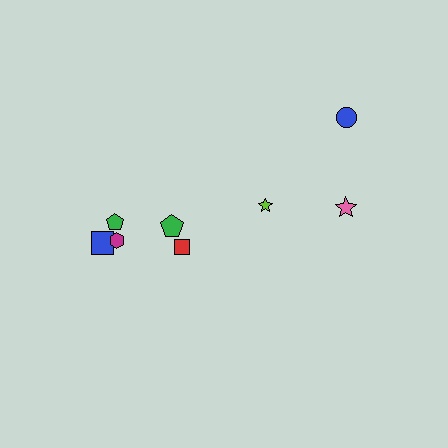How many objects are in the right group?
There are 3 objects.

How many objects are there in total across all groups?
There are 8 objects.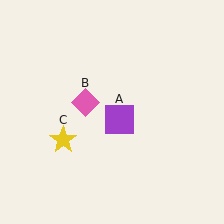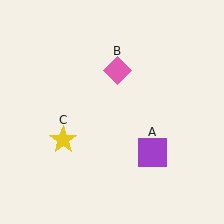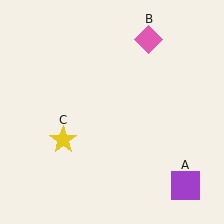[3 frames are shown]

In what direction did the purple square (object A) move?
The purple square (object A) moved down and to the right.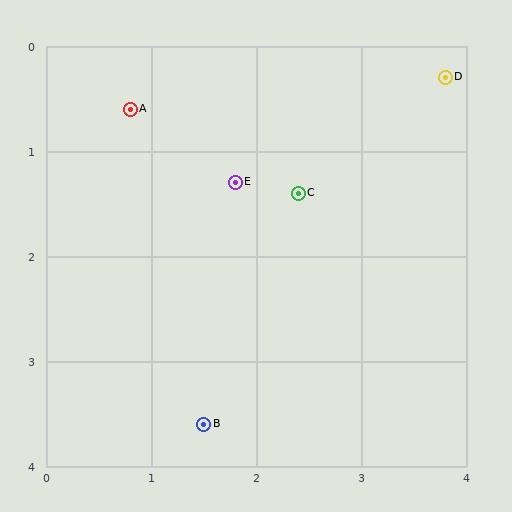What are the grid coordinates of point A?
Point A is at approximately (0.8, 0.6).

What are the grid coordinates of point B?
Point B is at approximately (1.5, 3.6).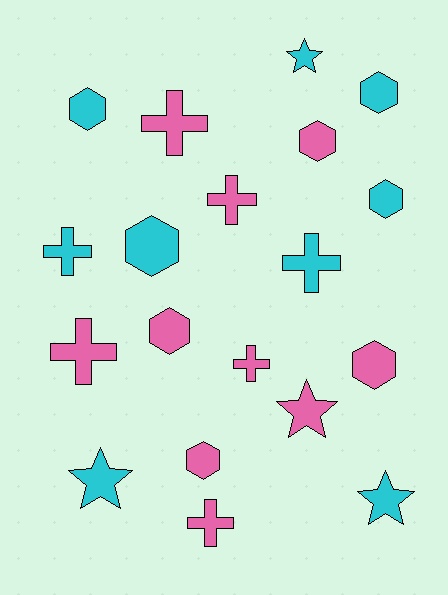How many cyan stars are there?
There are 3 cyan stars.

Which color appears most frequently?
Pink, with 10 objects.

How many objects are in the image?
There are 19 objects.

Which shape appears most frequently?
Hexagon, with 8 objects.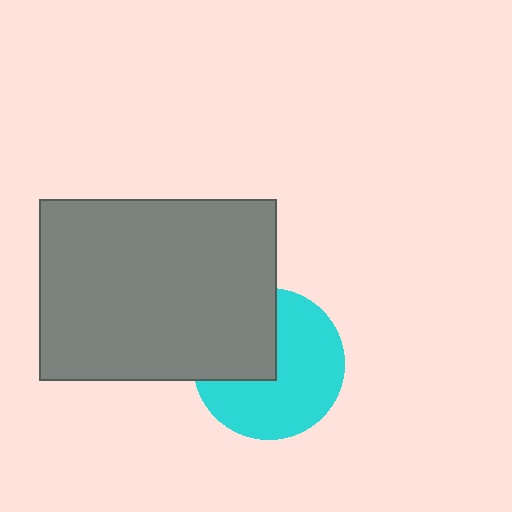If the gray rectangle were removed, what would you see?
You would see the complete cyan circle.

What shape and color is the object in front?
The object in front is a gray rectangle.